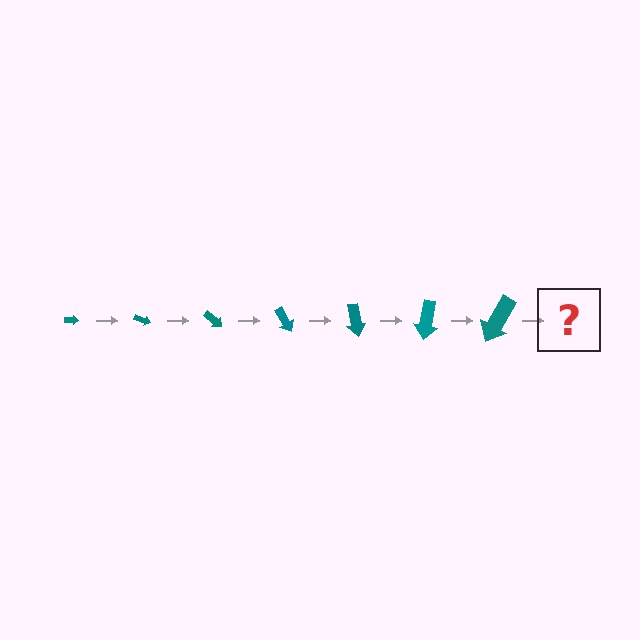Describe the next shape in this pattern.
It should be an arrow, larger than the previous one and rotated 140 degrees from the start.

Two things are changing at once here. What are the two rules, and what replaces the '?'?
The two rules are that the arrow grows larger each step and it rotates 20 degrees each step. The '?' should be an arrow, larger than the previous one and rotated 140 degrees from the start.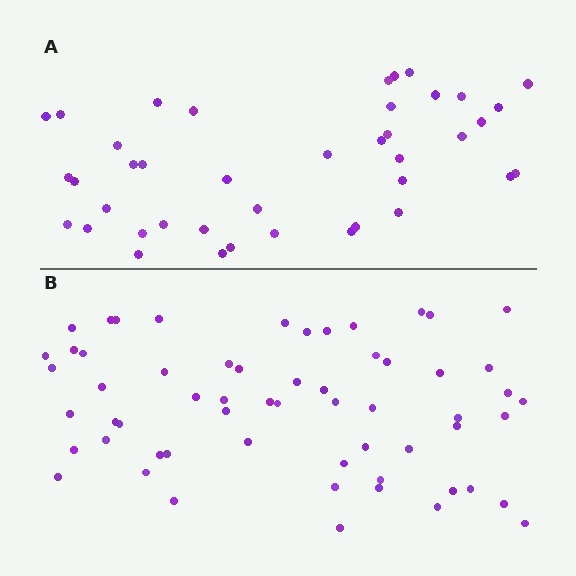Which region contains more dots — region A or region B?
Region B (the bottom region) has more dots.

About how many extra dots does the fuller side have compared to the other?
Region B has approximately 20 more dots than region A.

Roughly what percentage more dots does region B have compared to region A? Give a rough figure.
About 45% more.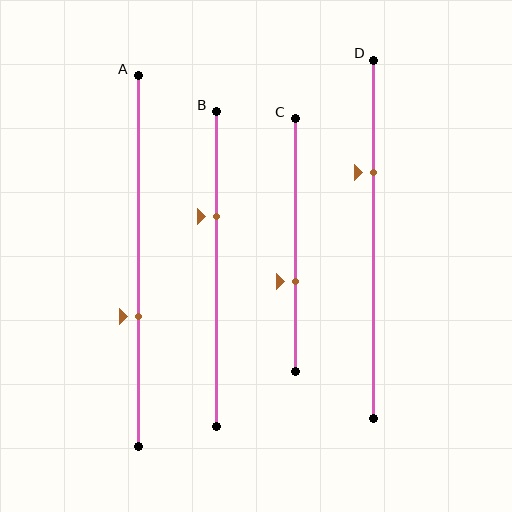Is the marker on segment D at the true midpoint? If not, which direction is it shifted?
No, the marker on segment D is shifted upward by about 19% of the segment length.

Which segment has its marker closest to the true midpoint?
Segment C has its marker closest to the true midpoint.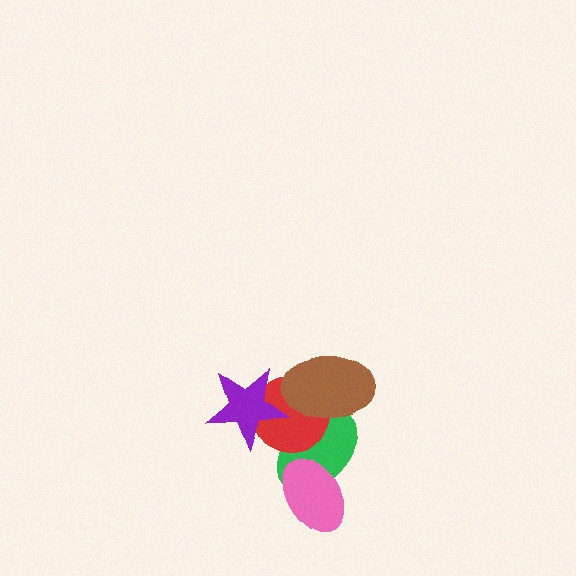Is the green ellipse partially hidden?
Yes, it is partially covered by another shape.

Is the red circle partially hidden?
Yes, it is partially covered by another shape.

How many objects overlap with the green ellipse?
4 objects overlap with the green ellipse.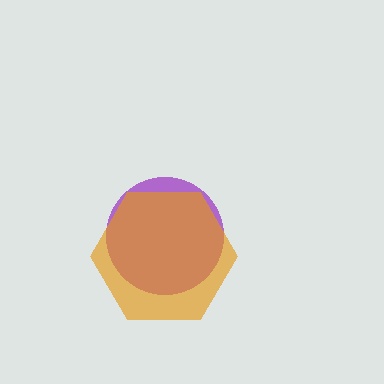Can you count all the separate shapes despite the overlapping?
Yes, there are 2 separate shapes.